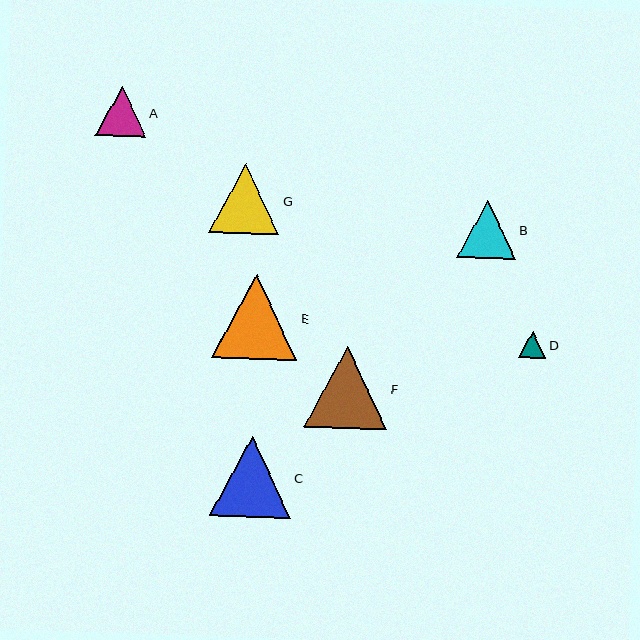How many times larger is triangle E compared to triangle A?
Triangle E is approximately 1.7 times the size of triangle A.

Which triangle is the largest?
Triangle E is the largest with a size of approximately 85 pixels.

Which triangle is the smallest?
Triangle D is the smallest with a size of approximately 27 pixels.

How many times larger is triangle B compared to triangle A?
Triangle B is approximately 1.2 times the size of triangle A.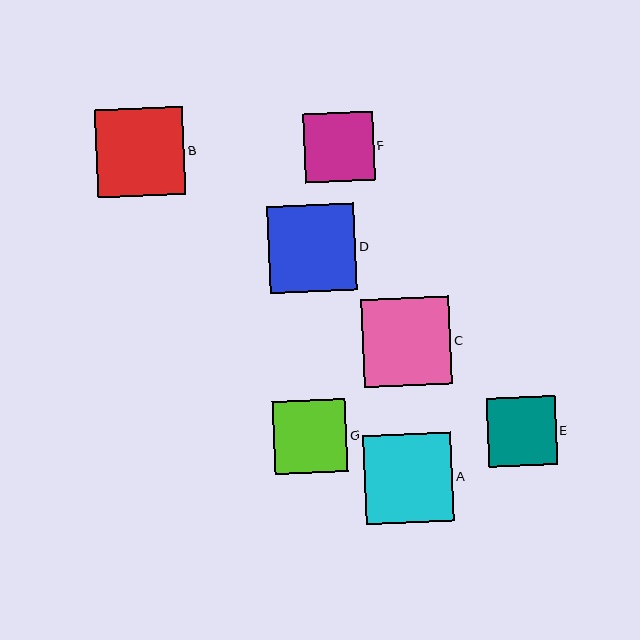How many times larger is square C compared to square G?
Square C is approximately 1.2 times the size of square G.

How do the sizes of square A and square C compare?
Square A and square C are approximately the same size.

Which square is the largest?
Square A is the largest with a size of approximately 89 pixels.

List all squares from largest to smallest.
From largest to smallest: A, B, C, D, G, F, E.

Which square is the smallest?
Square E is the smallest with a size of approximately 68 pixels.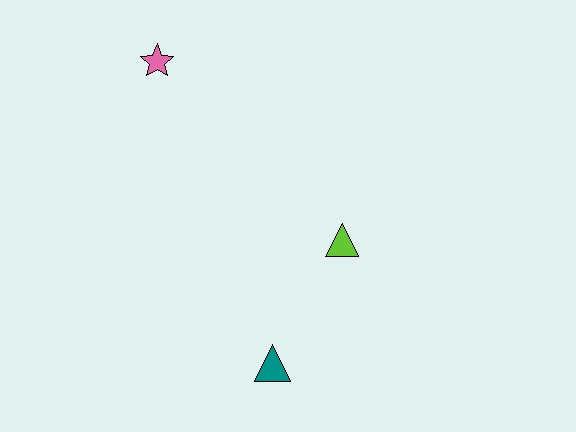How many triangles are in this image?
There are 2 triangles.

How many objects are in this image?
There are 3 objects.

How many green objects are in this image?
There are no green objects.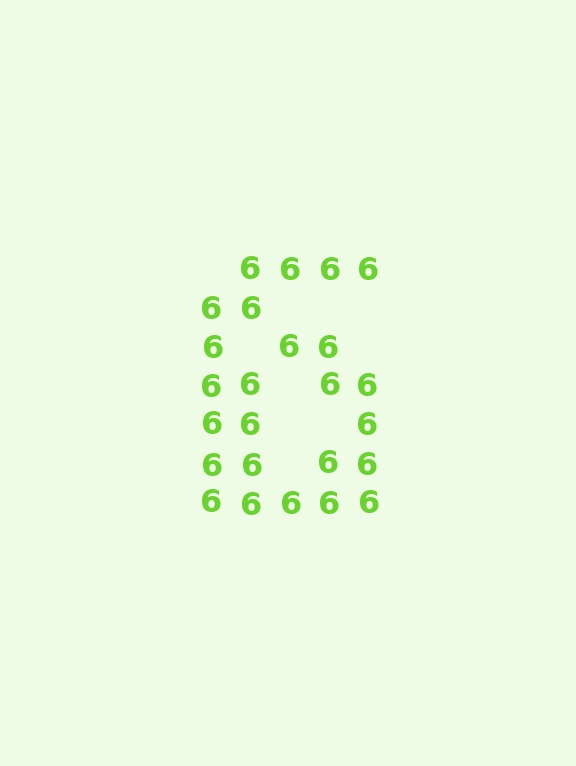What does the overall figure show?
The overall figure shows the digit 6.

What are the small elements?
The small elements are digit 6's.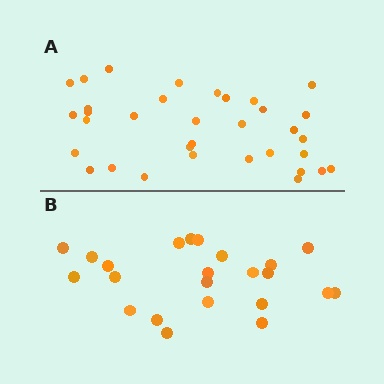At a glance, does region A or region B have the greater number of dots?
Region A (the top region) has more dots.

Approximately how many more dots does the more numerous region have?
Region A has roughly 12 or so more dots than region B.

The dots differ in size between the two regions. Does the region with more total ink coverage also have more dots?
No. Region B has more total ink coverage because its dots are larger, but region A actually contains more individual dots. Total area can be misleading — the number of items is what matters here.